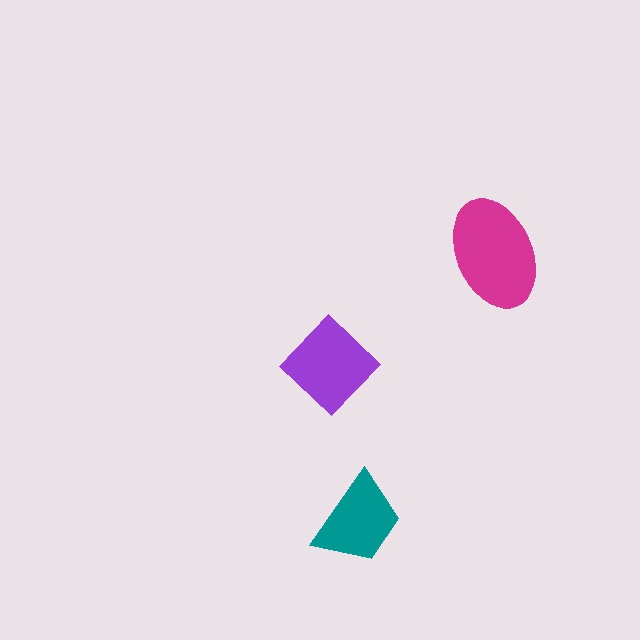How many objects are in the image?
There are 3 objects in the image.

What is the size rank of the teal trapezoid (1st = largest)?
3rd.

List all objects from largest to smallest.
The magenta ellipse, the purple diamond, the teal trapezoid.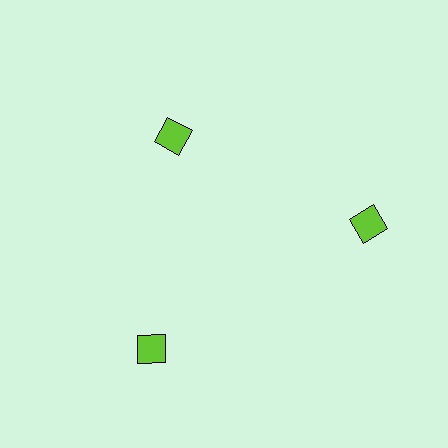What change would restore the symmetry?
The symmetry would be restored by moving it outward, back onto the ring so that all 3 squares sit at equal angles and equal distance from the center.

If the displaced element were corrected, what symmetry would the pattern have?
It would have 3-fold rotational symmetry — the pattern would map onto itself every 120 degrees.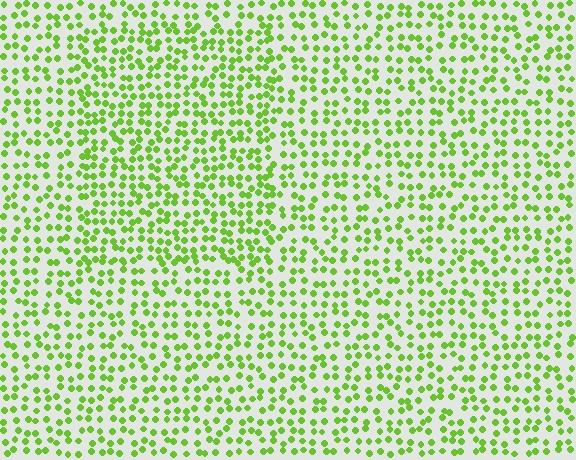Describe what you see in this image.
The image contains small lime elements arranged at two different densities. A rectangle-shaped region is visible where the elements are more densely packed than the surrounding area.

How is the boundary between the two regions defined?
The boundary is defined by a change in element density (approximately 1.4x ratio). All elements are the same color, size, and shape.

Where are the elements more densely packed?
The elements are more densely packed inside the rectangle boundary.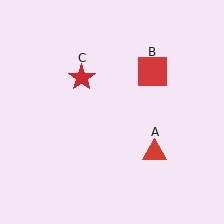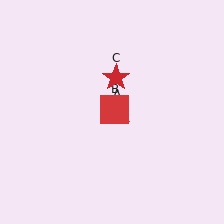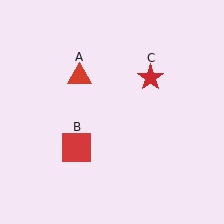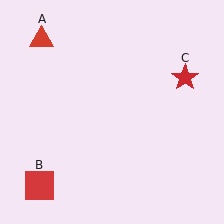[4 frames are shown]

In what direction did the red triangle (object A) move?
The red triangle (object A) moved up and to the left.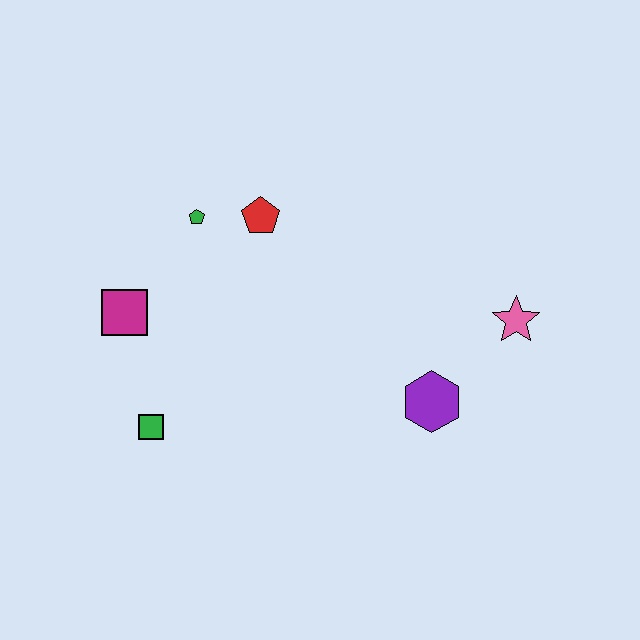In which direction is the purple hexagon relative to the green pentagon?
The purple hexagon is to the right of the green pentagon.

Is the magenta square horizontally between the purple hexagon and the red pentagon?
No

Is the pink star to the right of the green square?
Yes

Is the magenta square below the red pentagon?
Yes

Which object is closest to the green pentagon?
The red pentagon is closest to the green pentagon.